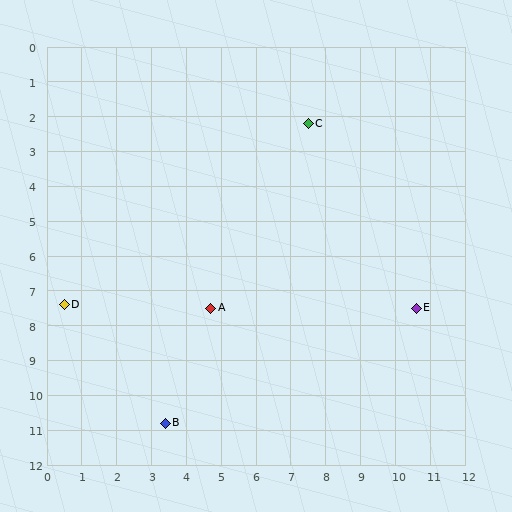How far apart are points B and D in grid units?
Points B and D are about 4.5 grid units apart.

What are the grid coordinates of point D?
Point D is at approximately (0.5, 7.4).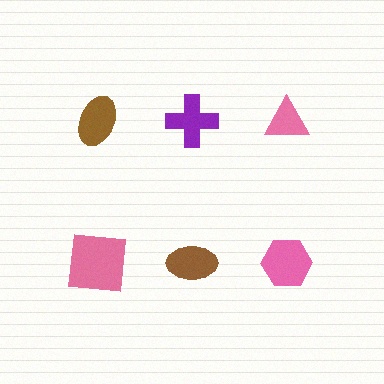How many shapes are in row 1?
3 shapes.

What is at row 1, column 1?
A brown ellipse.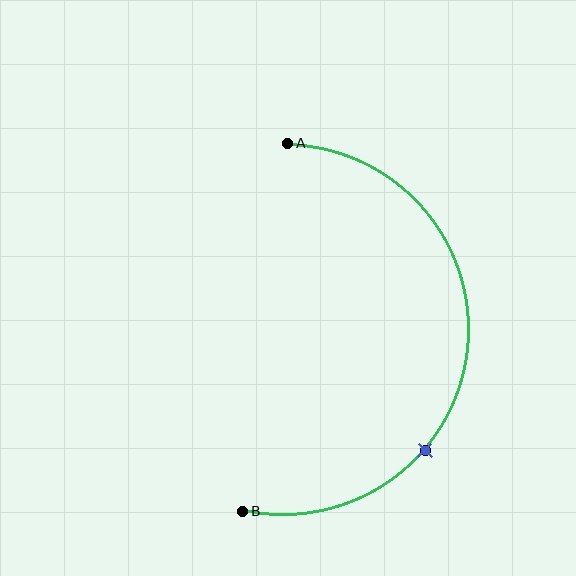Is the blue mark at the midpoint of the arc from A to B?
No. The blue mark lies on the arc but is closer to endpoint B. The arc midpoint would be at the point on the curve equidistant along the arc from both A and B.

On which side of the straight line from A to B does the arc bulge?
The arc bulges to the right of the straight line connecting A and B.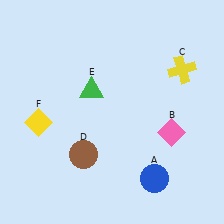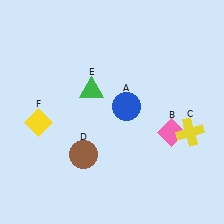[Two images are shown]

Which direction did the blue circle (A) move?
The blue circle (A) moved up.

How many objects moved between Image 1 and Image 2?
2 objects moved between the two images.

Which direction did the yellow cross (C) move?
The yellow cross (C) moved down.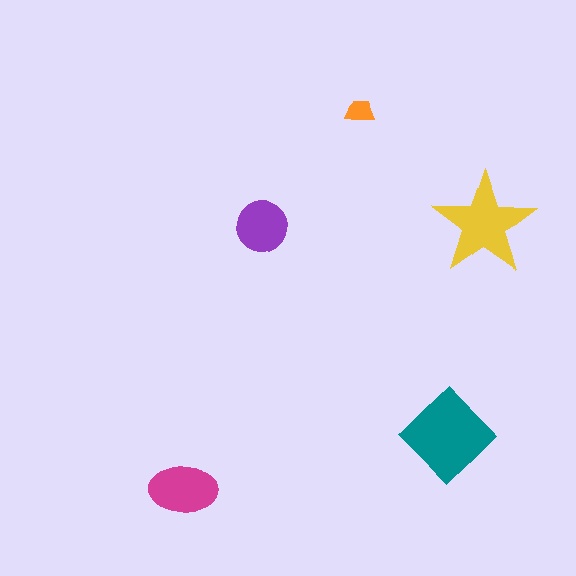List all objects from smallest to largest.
The orange trapezoid, the purple circle, the magenta ellipse, the yellow star, the teal diamond.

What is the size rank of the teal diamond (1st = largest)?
1st.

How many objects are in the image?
There are 5 objects in the image.